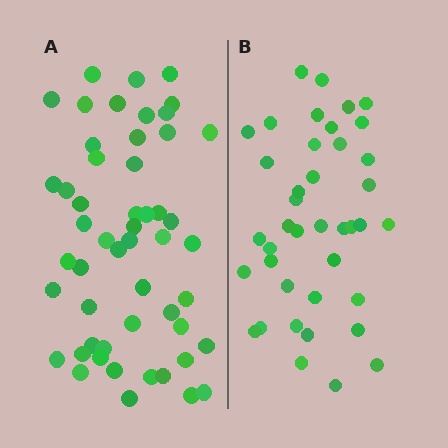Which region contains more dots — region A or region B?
Region A (the left region) has more dots.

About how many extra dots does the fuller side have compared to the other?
Region A has roughly 12 or so more dots than region B.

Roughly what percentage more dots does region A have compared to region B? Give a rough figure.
About 30% more.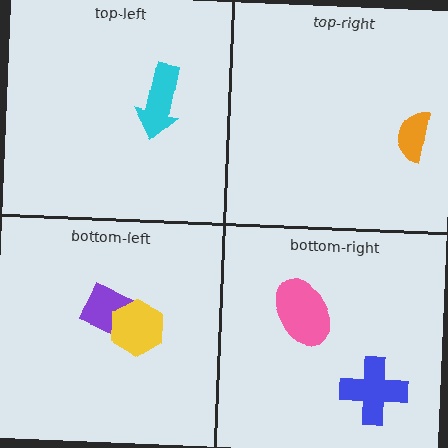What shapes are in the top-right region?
The orange semicircle.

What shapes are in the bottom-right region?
The pink ellipse, the blue cross.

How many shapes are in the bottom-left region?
2.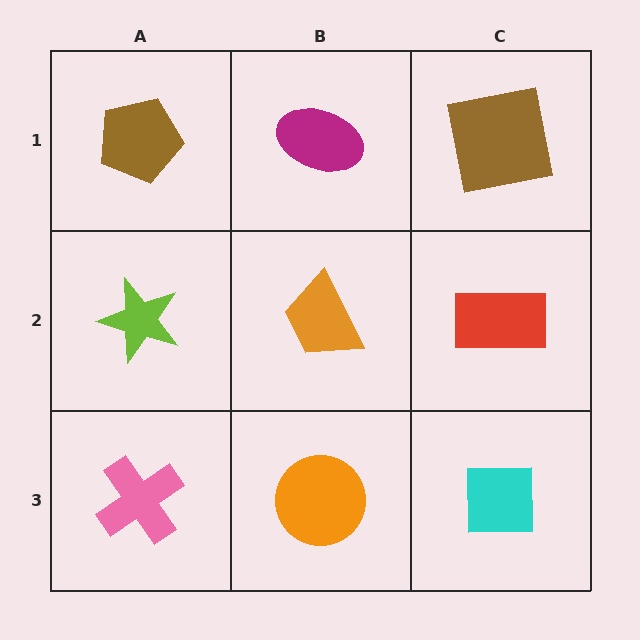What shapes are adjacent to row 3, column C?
A red rectangle (row 2, column C), an orange circle (row 3, column B).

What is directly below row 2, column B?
An orange circle.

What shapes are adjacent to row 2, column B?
A magenta ellipse (row 1, column B), an orange circle (row 3, column B), a lime star (row 2, column A), a red rectangle (row 2, column C).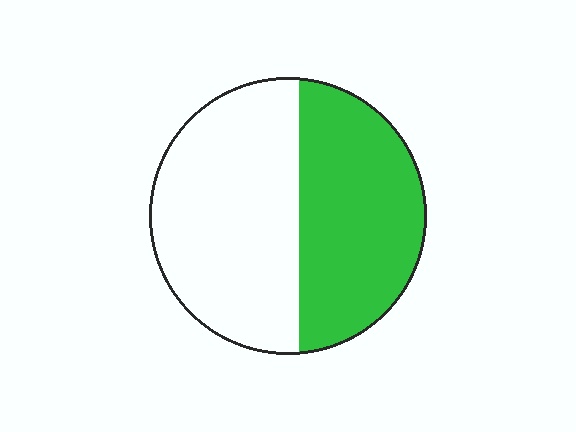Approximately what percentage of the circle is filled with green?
Approximately 45%.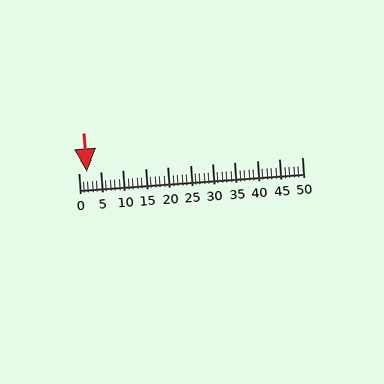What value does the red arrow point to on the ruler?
The red arrow points to approximately 2.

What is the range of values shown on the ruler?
The ruler shows values from 0 to 50.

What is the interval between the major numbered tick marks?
The major tick marks are spaced 5 units apart.